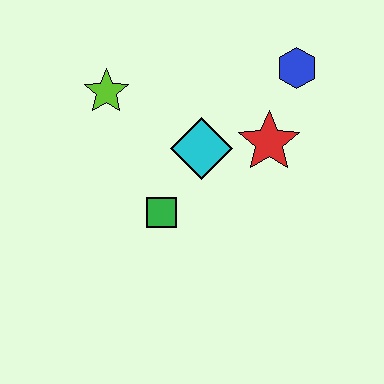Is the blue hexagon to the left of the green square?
No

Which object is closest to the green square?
The cyan diamond is closest to the green square.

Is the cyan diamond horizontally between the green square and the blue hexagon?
Yes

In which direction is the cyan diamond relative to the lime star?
The cyan diamond is to the right of the lime star.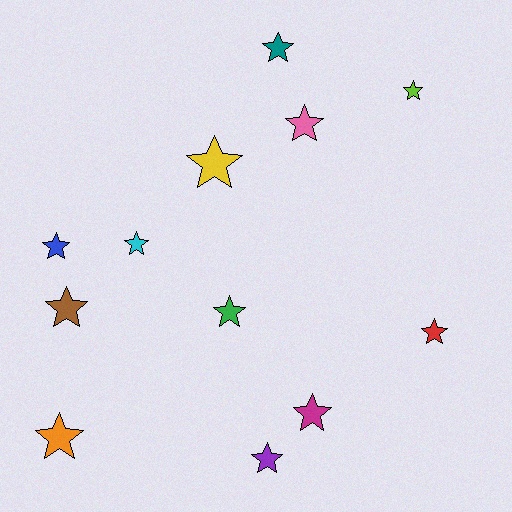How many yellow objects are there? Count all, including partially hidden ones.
There is 1 yellow object.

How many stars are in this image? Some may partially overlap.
There are 12 stars.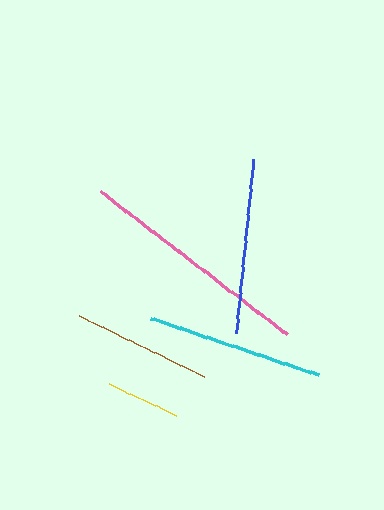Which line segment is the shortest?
The yellow line is the shortest at approximately 75 pixels.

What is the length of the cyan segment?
The cyan segment is approximately 178 pixels long.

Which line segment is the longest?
The pink line is the longest at approximately 235 pixels.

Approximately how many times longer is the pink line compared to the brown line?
The pink line is approximately 1.7 times the length of the brown line.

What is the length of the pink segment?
The pink segment is approximately 235 pixels long.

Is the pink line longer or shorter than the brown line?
The pink line is longer than the brown line.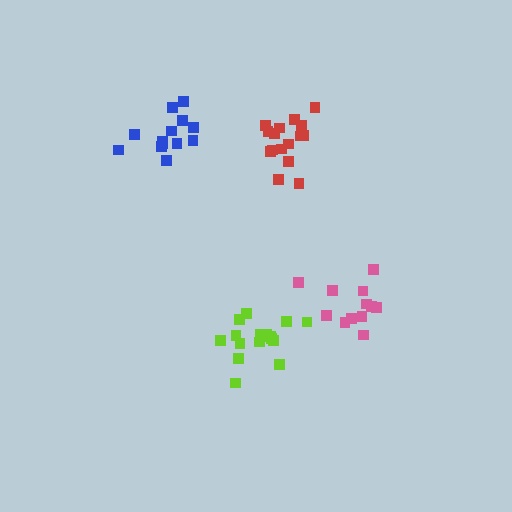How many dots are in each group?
Group 1: 17 dots, Group 2: 14 dots, Group 3: 12 dots, Group 4: 16 dots (59 total).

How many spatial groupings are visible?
There are 4 spatial groupings.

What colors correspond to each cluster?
The clusters are colored: lime, blue, pink, red.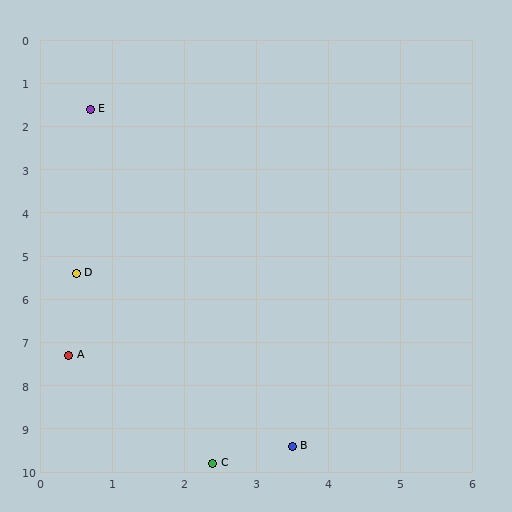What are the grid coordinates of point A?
Point A is at approximately (0.4, 7.3).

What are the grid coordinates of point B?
Point B is at approximately (3.5, 9.4).